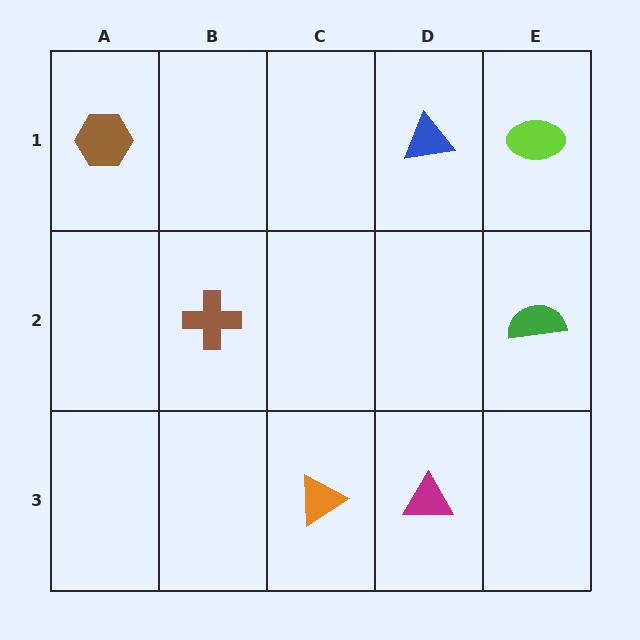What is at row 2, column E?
A green semicircle.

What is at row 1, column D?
A blue triangle.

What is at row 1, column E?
A lime ellipse.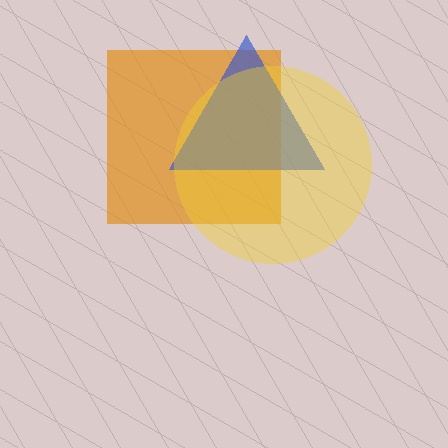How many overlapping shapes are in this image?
There are 3 overlapping shapes in the image.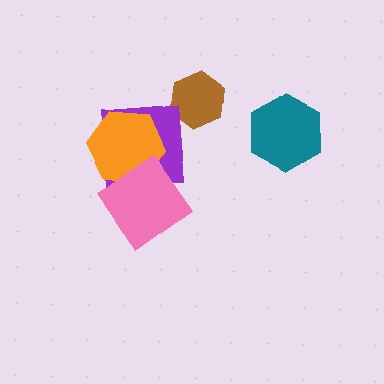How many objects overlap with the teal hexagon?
0 objects overlap with the teal hexagon.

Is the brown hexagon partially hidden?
No, no other shape covers it.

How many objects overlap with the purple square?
2 objects overlap with the purple square.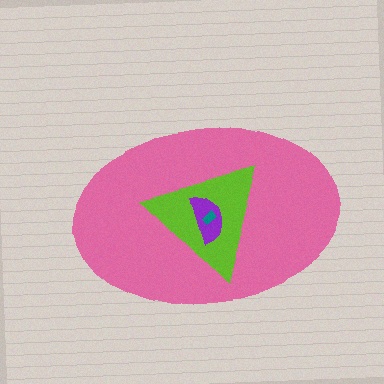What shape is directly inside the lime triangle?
The purple semicircle.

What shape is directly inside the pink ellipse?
The lime triangle.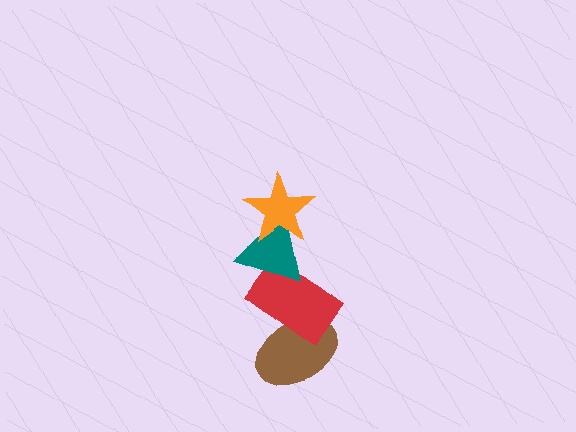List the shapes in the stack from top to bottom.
From top to bottom: the orange star, the teal triangle, the red rectangle, the brown ellipse.